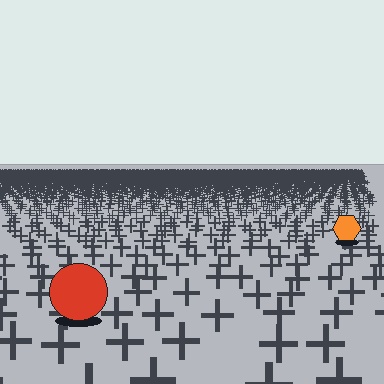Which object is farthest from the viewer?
The orange hexagon is farthest from the viewer. It appears smaller and the ground texture around it is denser.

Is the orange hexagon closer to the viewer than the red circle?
No. The red circle is closer — you can tell from the texture gradient: the ground texture is coarser near it.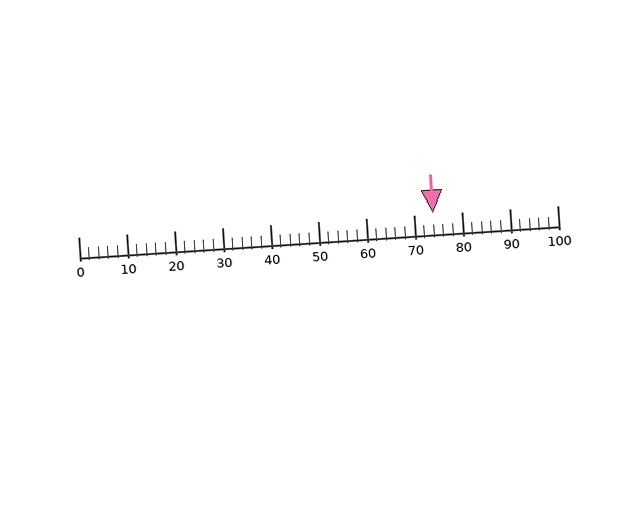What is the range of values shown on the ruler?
The ruler shows values from 0 to 100.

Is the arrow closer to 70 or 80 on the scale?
The arrow is closer to 70.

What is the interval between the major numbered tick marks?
The major tick marks are spaced 10 units apart.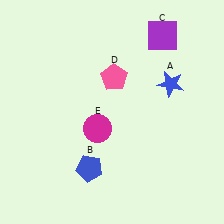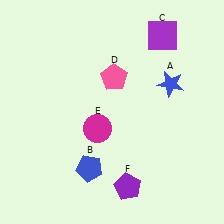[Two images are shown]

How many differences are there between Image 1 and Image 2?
There is 1 difference between the two images.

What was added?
A purple pentagon (F) was added in Image 2.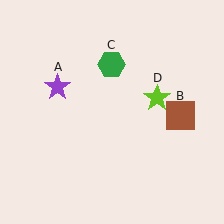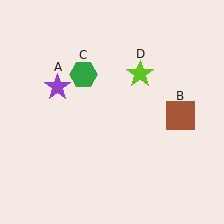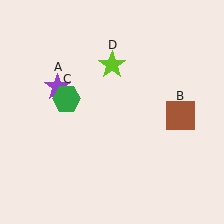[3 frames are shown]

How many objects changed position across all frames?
2 objects changed position: green hexagon (object C), lime star (object D).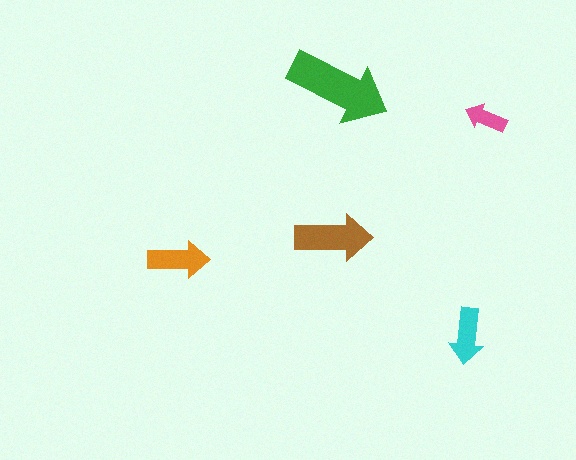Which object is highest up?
The green arrow is topmost.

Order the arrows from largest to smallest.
the green one, the brown one, the orange one, the cyan one, the pink one.